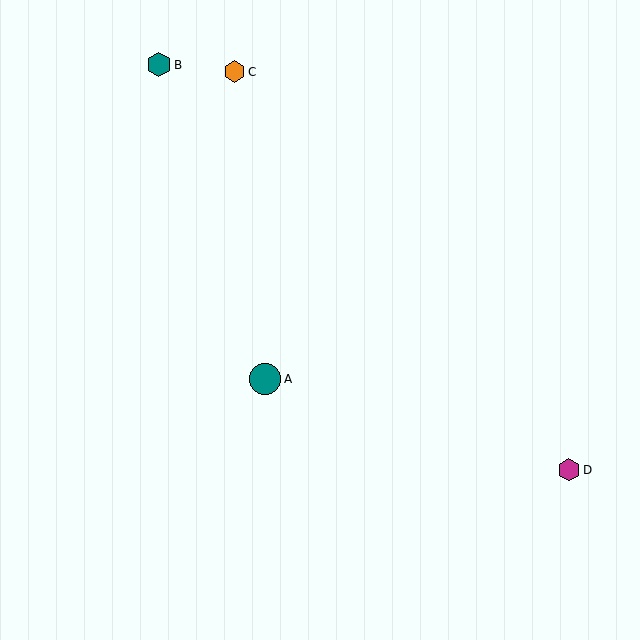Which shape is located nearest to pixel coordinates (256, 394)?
The teal circle (labeled A) at (265, 379) is nearest to that location.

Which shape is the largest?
The teal circle (labeled A) is the largest.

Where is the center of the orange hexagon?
The center of the orange hexagon is at (234, 72).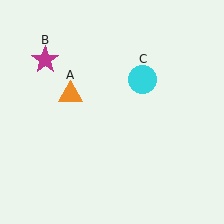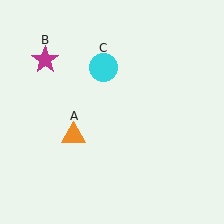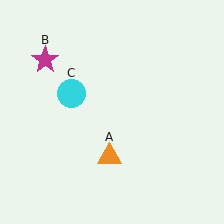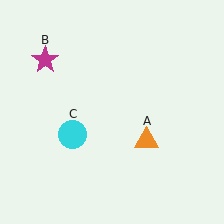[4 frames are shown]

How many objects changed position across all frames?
2 objects changed position: orange triangle (object A), cyan circle (object C).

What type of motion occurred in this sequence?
The orange triangle (object A), cyan circle (object C) rotated counterclockwise around the center of the scene.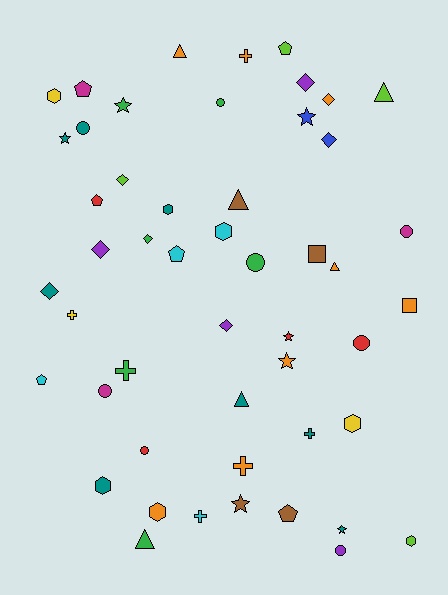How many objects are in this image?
There are 50 objects.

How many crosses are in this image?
There are 6 crosses.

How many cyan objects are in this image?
There are 4 cyan objects.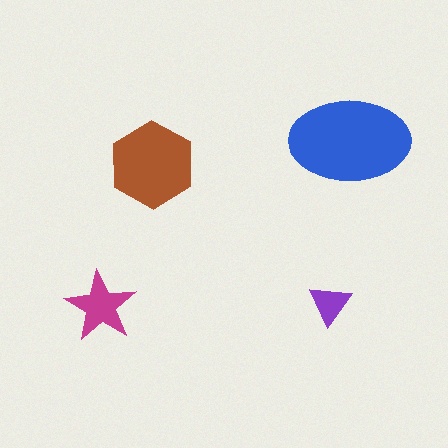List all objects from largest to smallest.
The blue ellipse, the brown hexagon, the magenta star, the purple triangle.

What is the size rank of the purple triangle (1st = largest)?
4th.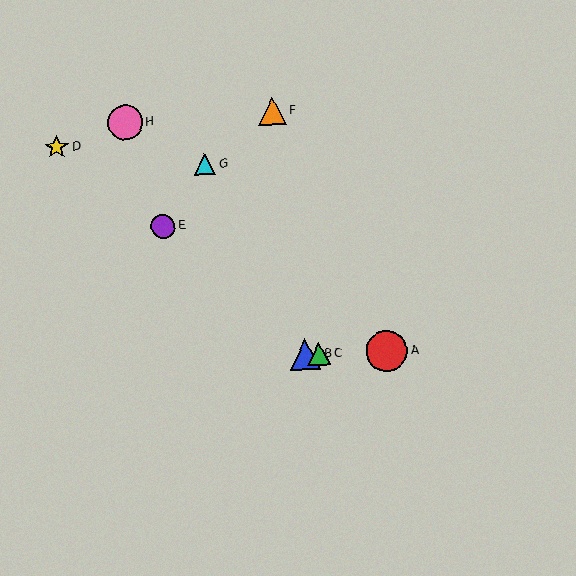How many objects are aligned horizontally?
3 objects (A, B, C) are aligned horizontally.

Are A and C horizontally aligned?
Yes, both are at y≈351.